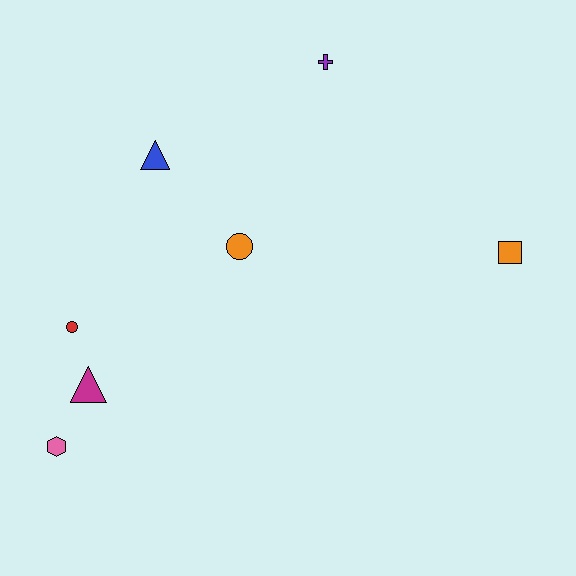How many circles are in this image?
There are 2 circles.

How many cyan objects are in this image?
There are no cyan objects.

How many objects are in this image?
There are 7 objects.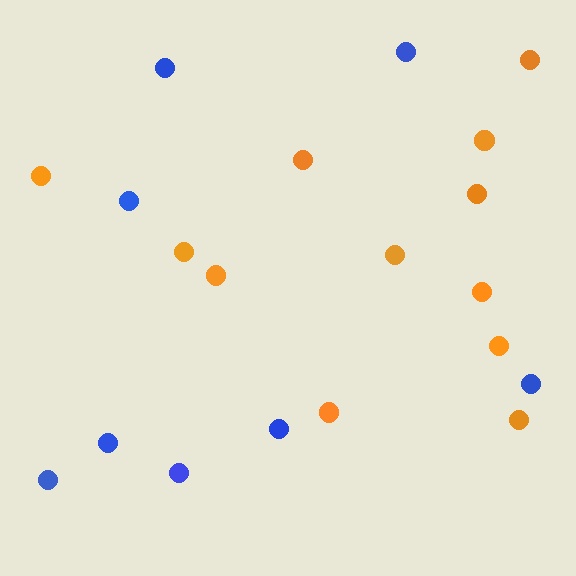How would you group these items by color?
There are 2 groups: one group of orange circles (12) and one group of blue circles (8).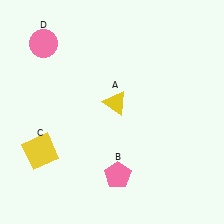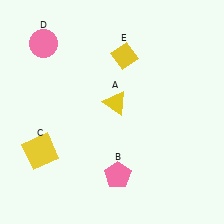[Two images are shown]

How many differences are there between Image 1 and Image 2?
There is 1 difference between the two images.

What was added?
A yellow diamond (E) was added in Image 2.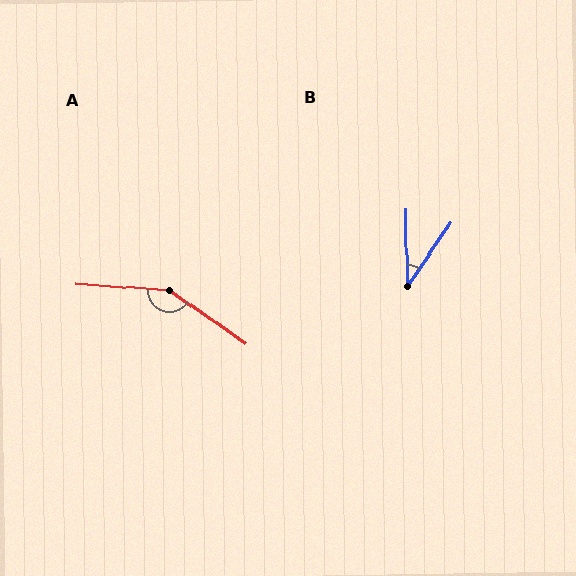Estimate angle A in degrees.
Approximately 149 degrees.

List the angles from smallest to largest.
B (36°), A (149°).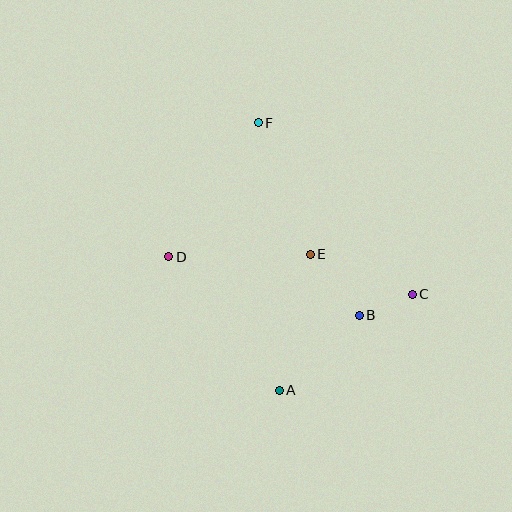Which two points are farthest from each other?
Points A and F are farthest from each other.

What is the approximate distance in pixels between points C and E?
The distance between C and E is approximately 110 pixels.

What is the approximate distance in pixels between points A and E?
The distance between A and E is approximately 140 pixels.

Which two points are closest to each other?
Points B and C are closest to each other.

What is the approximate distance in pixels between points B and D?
The distance between B and D is approximately 199 pixels.